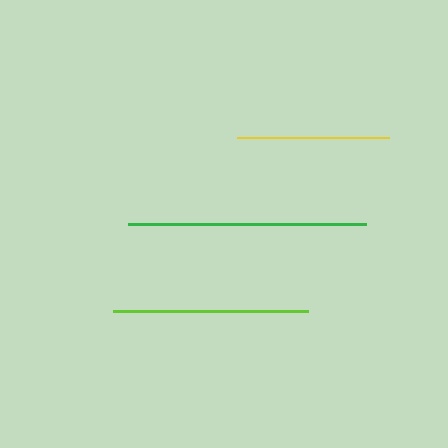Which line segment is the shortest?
The yellow line is the shortest at approximately 152 pixels.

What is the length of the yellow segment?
The yellow segment is approximately 152 pixels long.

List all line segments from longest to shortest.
From longest to shortest: green, lime, yellow.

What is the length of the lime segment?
The lime segment is approximately 196 pixels long.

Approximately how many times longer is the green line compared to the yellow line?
The green line is approximately 1.6 times the length of the yellow line.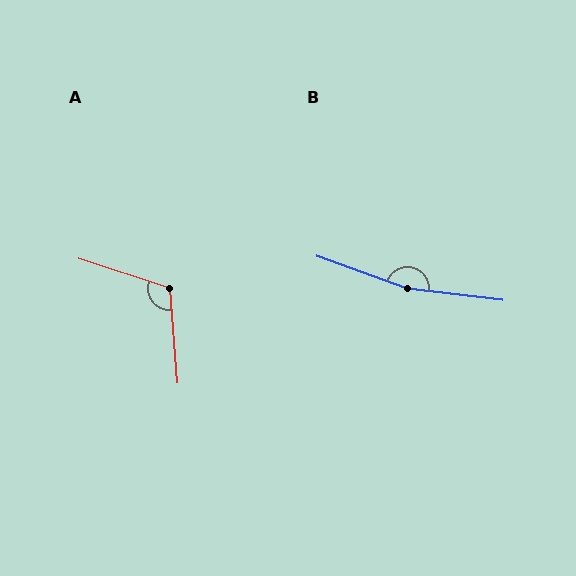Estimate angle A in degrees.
Approximately 113 degrees.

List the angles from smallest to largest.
A (113°), B (167°).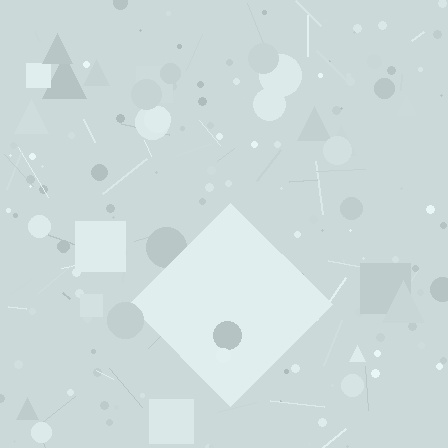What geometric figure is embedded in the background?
A diamond is embedded in the background.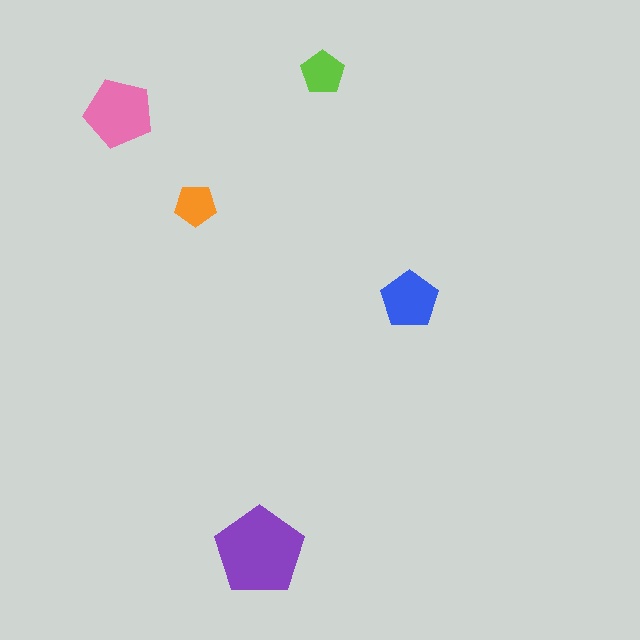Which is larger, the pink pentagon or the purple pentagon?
The purple one.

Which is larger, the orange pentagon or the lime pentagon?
The lime one.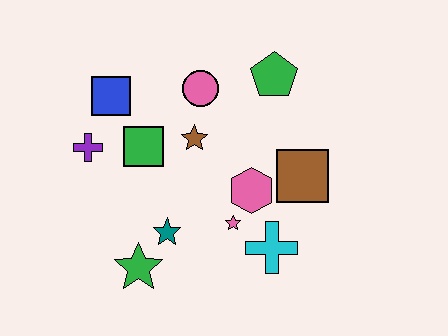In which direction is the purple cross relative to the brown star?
The purple cross is to the left of the brown star.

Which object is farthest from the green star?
The green pentagon is farthest from the green star.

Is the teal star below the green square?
Yes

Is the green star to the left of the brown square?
Yes